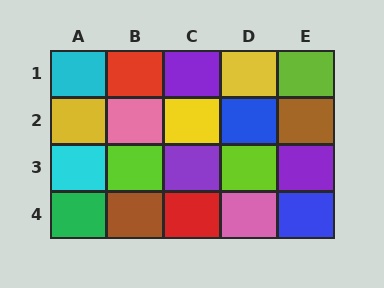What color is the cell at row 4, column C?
Red.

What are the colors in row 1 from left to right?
Cyan, red, purple, yellow, lime.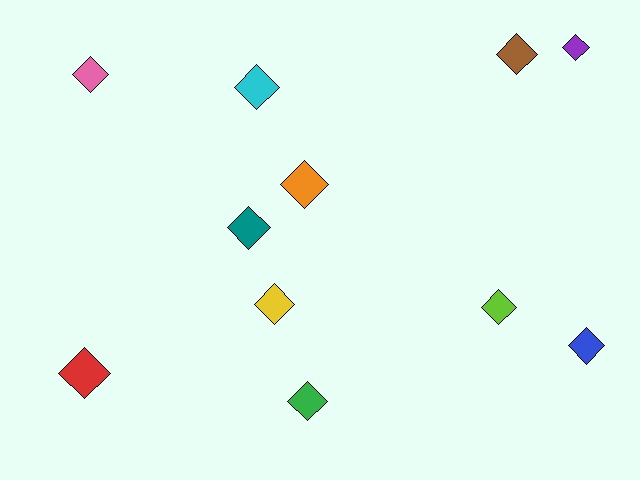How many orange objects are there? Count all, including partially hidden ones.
There is 1 orange object.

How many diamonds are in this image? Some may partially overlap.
There are 11 diamonds.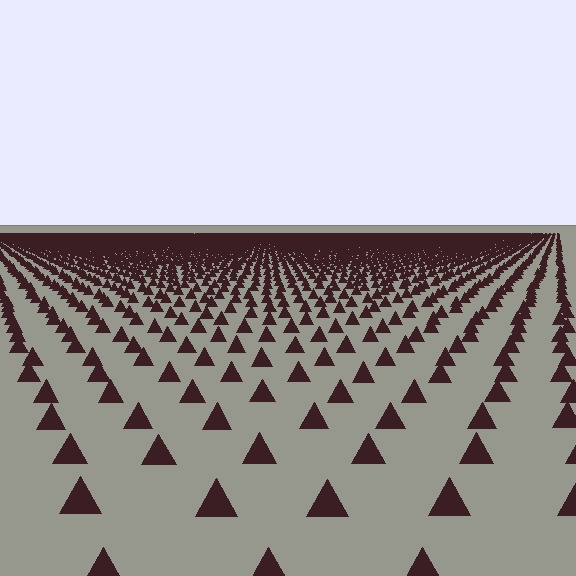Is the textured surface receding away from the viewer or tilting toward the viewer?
The surface is receding away from the viewer. Texture elements get smaller and denser toward the top.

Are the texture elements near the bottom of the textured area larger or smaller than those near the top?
Larger. Near the bottom, elements are closer to the viewer and appear at a bigger on-screen size.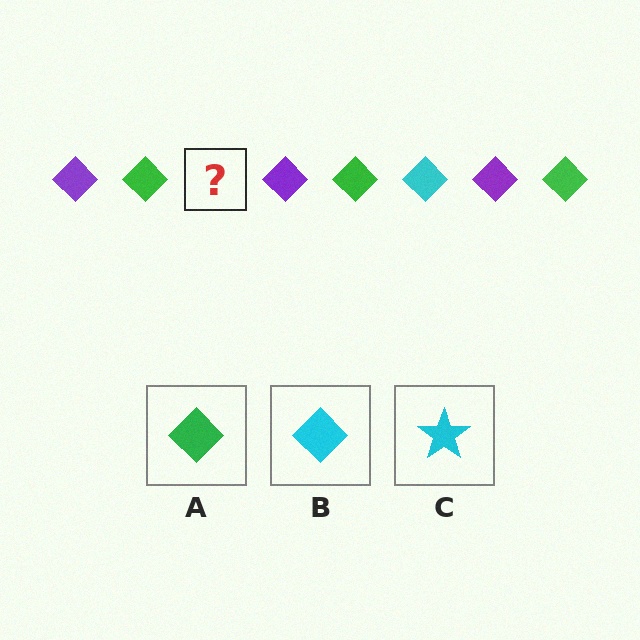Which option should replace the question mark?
Option B.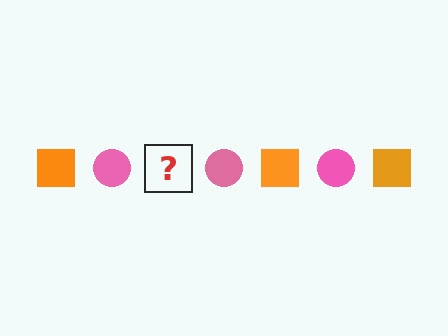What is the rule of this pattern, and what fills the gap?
The rule is that the pattern alternates between orange square and pink circle. The gap should be filled with an orange square.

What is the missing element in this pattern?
The missing element is an orange square.